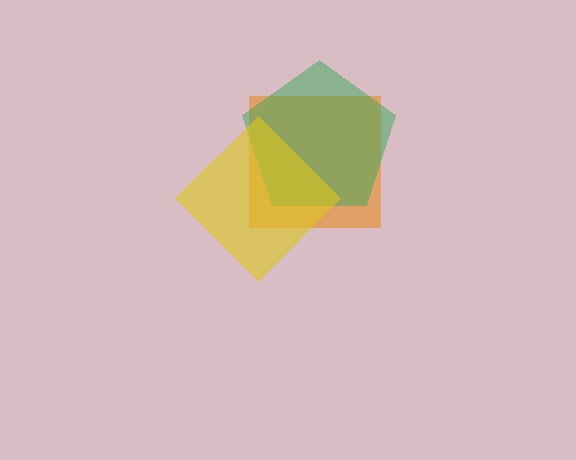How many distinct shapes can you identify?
There are 3 distinct shapes: an orange square, a green pentagon, a yellow diamond.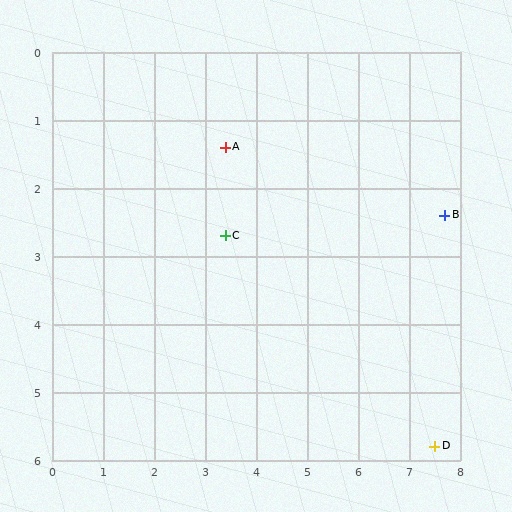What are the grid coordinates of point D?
Point D is at approximately (7.5, 5.8).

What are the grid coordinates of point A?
Point A is at approximately (3.4, 1.4).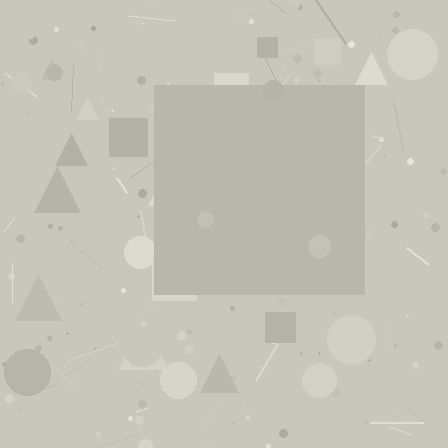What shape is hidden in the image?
A square is hidden in the image.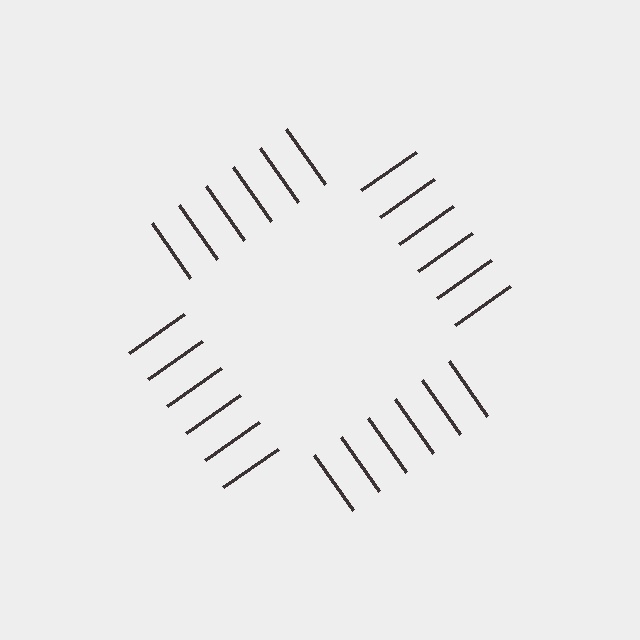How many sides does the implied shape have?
4 sides — the line-ends trace a square.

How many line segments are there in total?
24 — 6 along each of the 4 edges.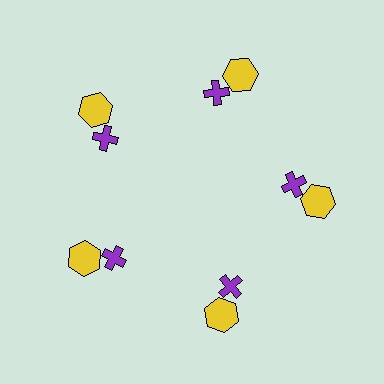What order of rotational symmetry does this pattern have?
This pattern has 5-fold rotational symmetry.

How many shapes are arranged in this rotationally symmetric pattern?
There are 10 shapes, arranged in 5 groups of 2.